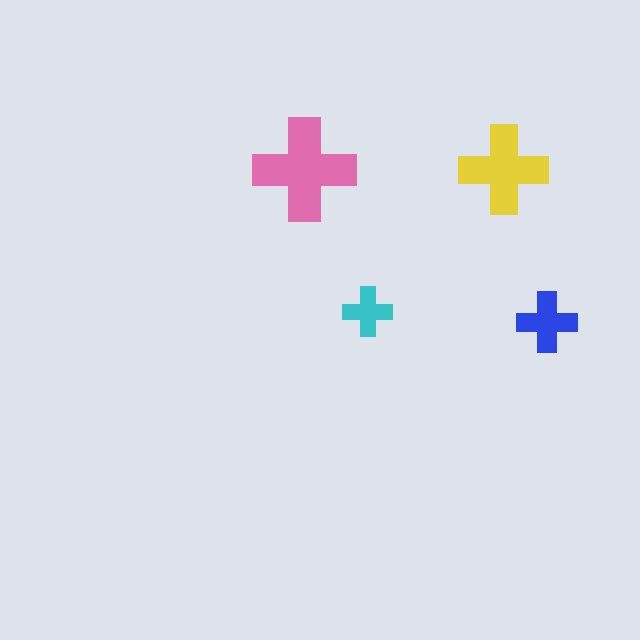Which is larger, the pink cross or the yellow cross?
The pink one.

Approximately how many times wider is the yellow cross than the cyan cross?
About 2 times wider.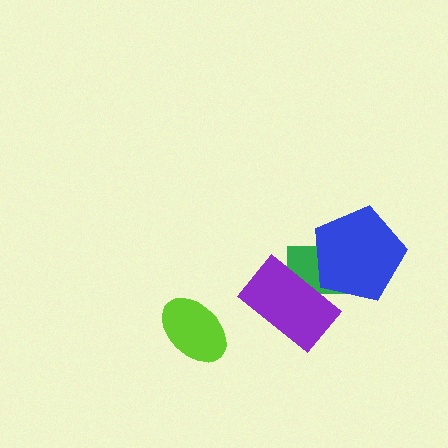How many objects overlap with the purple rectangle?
2 objects overlap with the purple rectangle.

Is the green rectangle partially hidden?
Yes, it is partially covered by another shape.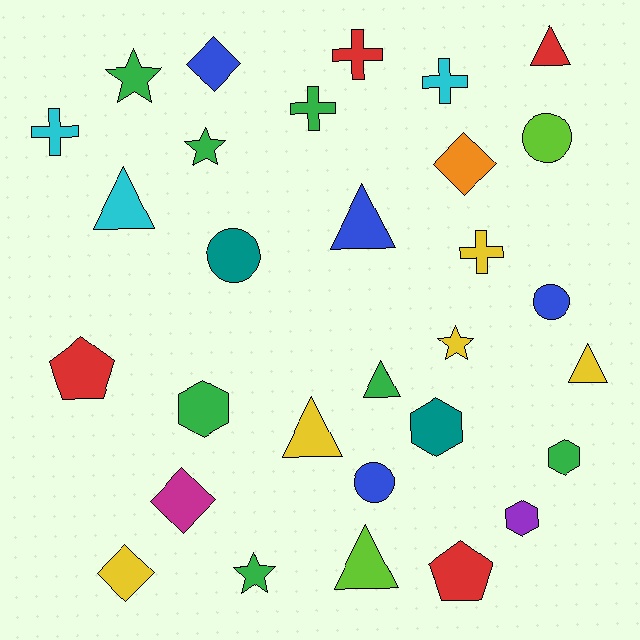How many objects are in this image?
There are 30 objects.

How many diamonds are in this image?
There are 4 diamonds.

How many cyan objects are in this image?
There are 3 cyan objects.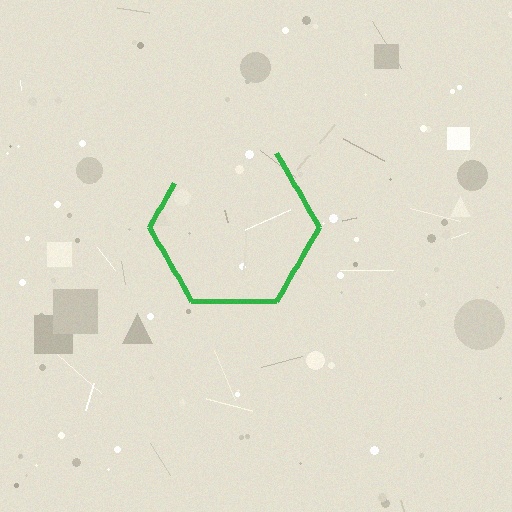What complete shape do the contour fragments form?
The contour fragments form a hexagon.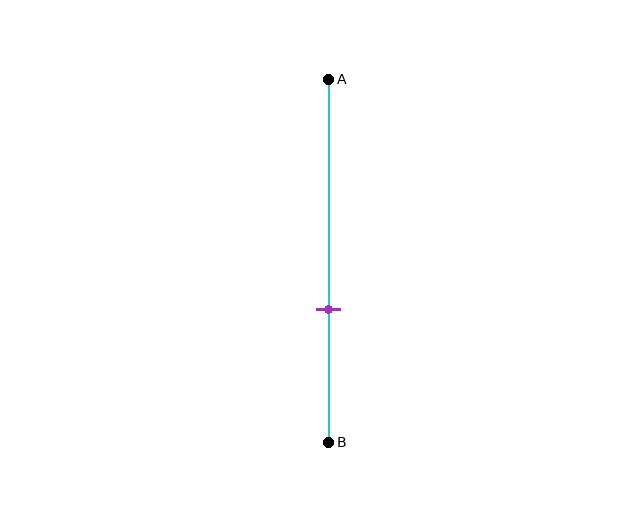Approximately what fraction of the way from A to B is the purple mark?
The purple mark is approximately 65% of the way from A to B.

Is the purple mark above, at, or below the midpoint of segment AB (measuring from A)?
The purple mark is below the midpoint of segment AB.